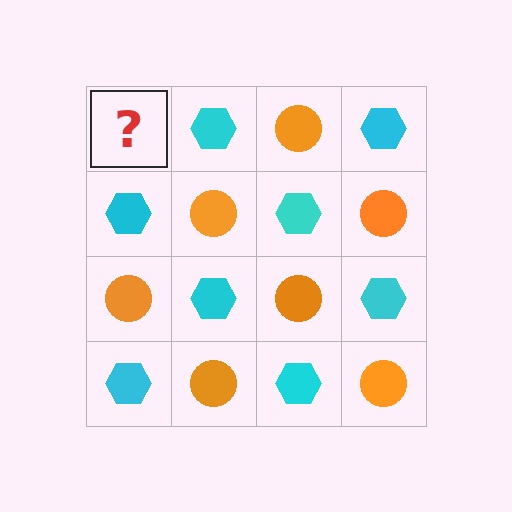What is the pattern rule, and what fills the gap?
The rule is that it alternates orange circle and cyan hexagon in a checkerboard pattern. The gap should be filled with an orange circle.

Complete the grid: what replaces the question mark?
The question mark should be replaced with an orange circle.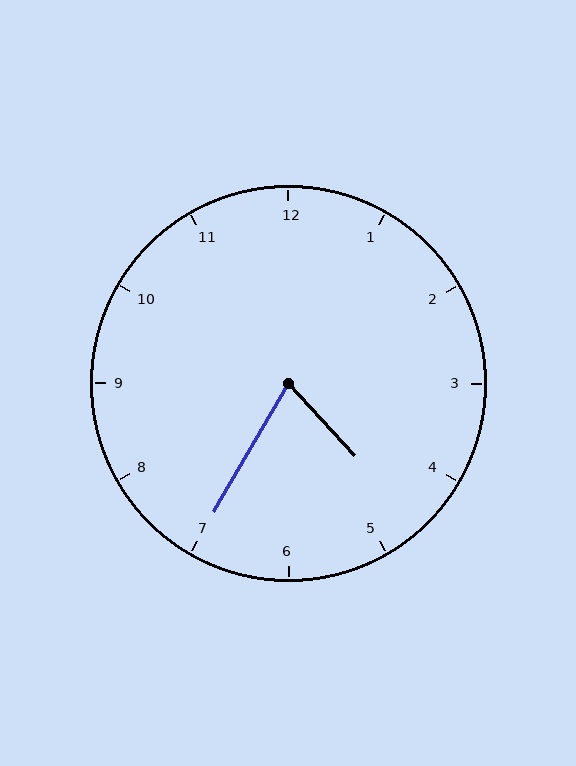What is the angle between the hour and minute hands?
Approximately 72 degrees.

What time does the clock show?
4:35.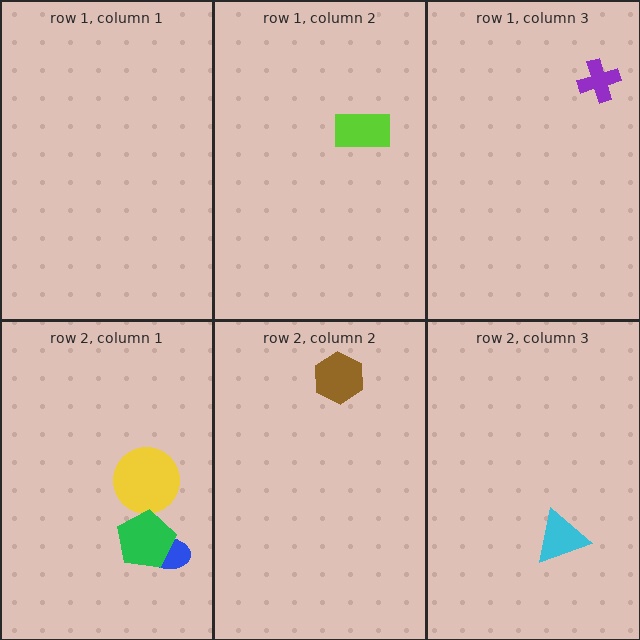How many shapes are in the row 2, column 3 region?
1.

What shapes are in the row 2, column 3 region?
The cyan triangle.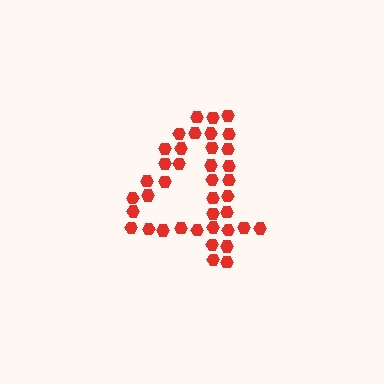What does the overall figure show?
The overall figure shows the digit 4.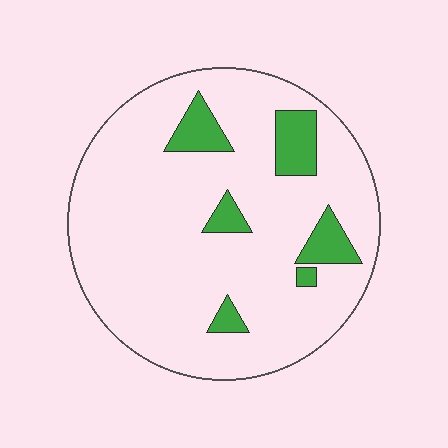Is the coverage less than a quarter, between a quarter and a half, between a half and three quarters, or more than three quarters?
Less than a quarter.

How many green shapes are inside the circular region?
6.